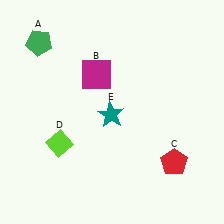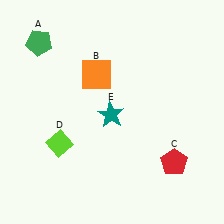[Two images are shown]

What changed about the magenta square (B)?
In Image 1, B is magenta. In Image 2, it changed to orange.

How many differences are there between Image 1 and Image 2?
There is 1 difference between the two images.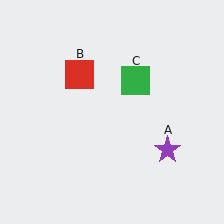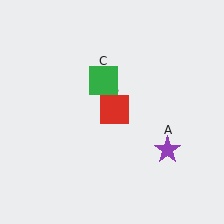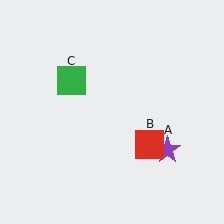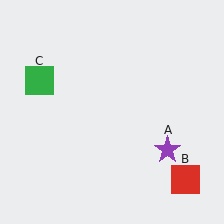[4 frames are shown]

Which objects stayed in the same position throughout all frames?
Purple star (object A) remained stationary.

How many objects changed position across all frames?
2 objects changed position: red square (object B), green square (object C).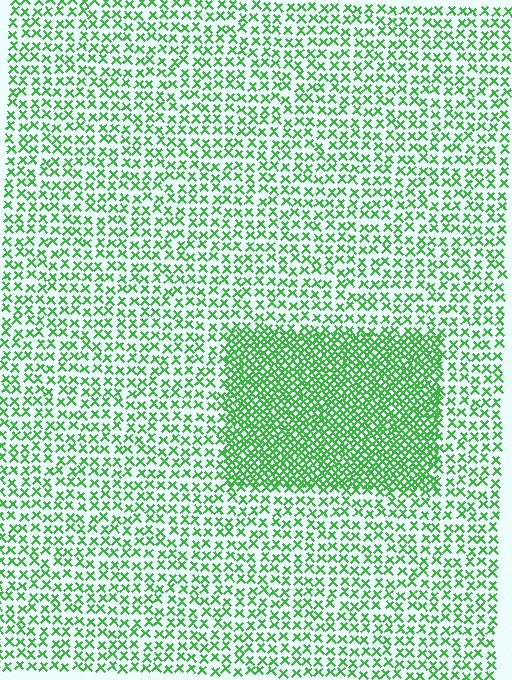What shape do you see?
I see a rectangle.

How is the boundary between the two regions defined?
The boundary is defined by a change in element density (approximately 2.4x ratio). All elements are the same color, size, and shape.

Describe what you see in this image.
The image contains small green elements arranged at two different densities. A rectangle-shaped region is visible where the elements are more densely packed than the surrounding area.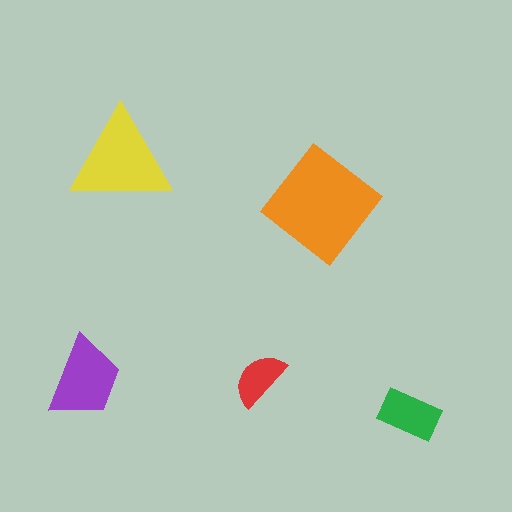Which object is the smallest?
The red semicircle.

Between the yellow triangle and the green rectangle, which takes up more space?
The yellow triangle.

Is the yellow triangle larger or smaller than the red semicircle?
Larger.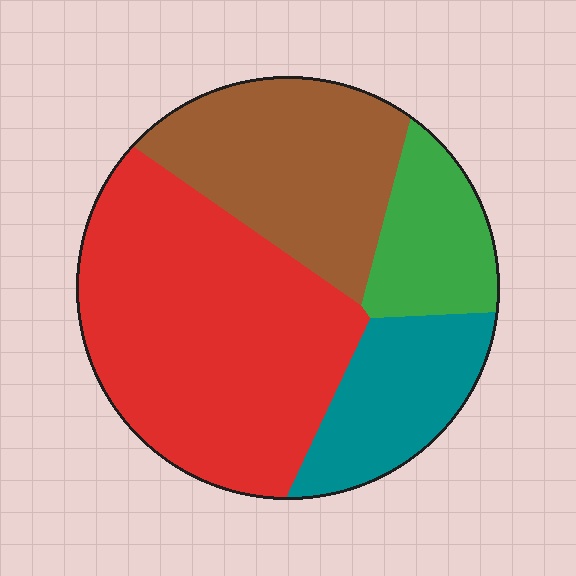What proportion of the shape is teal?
Teal covers 16% of the shape.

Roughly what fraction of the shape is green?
Green covers roughly 15% of the shape.